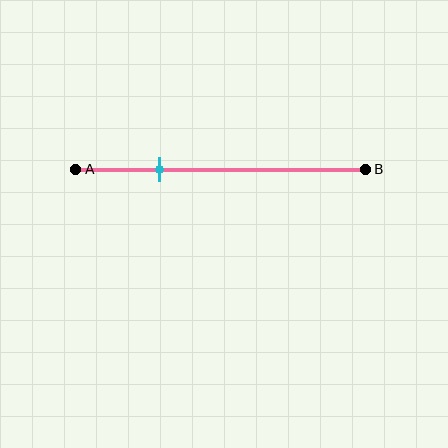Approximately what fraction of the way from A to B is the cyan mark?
The cyan mark is approximately 30% of the way from A to B.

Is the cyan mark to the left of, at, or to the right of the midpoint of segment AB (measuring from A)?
The cyan mark is to the left of the midpoint of segment AB.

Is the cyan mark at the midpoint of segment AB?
No, the mark is at about 30% from A, not at the 50% midpoint.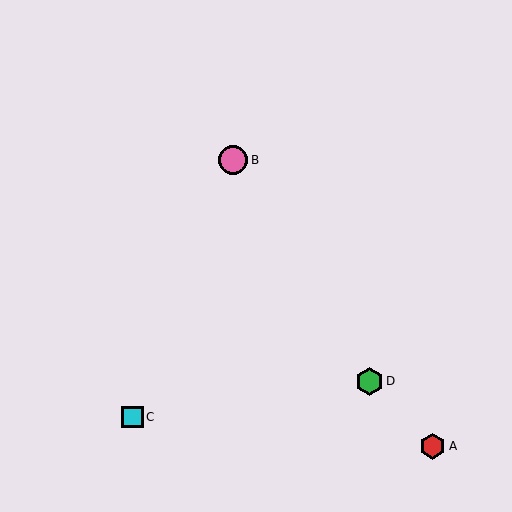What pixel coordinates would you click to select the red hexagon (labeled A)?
Click at (433, 446) to select the red hexagon A.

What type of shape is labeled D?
Shape D is a green hexagon.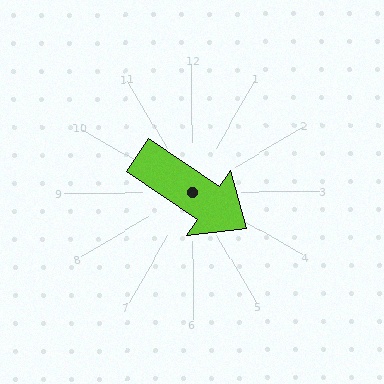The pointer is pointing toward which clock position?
Roughly 4 o'clock.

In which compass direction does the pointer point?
Southeast.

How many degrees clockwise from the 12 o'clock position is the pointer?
Approximately 124 degrees.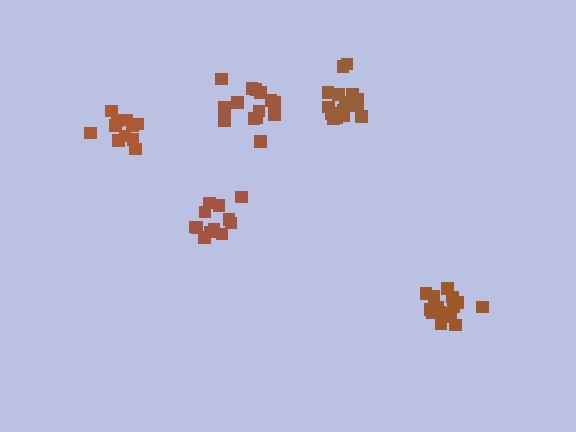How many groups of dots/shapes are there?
There are 5 groups.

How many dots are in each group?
Group 1: 16 dots, Group 2: 12 dots, Group 3: 12 dots, Group 4: 14 dots, Group 5: 17 dots (71 total).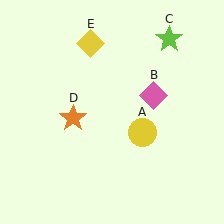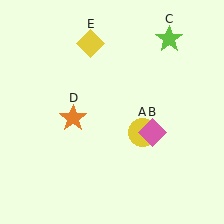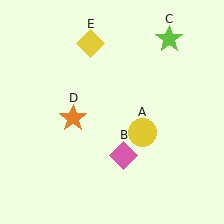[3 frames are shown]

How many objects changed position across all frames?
1 object changed position: pink diamond (object B).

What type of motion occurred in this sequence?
The pink diamond (object B) rotated clockwise around the center of the scene.